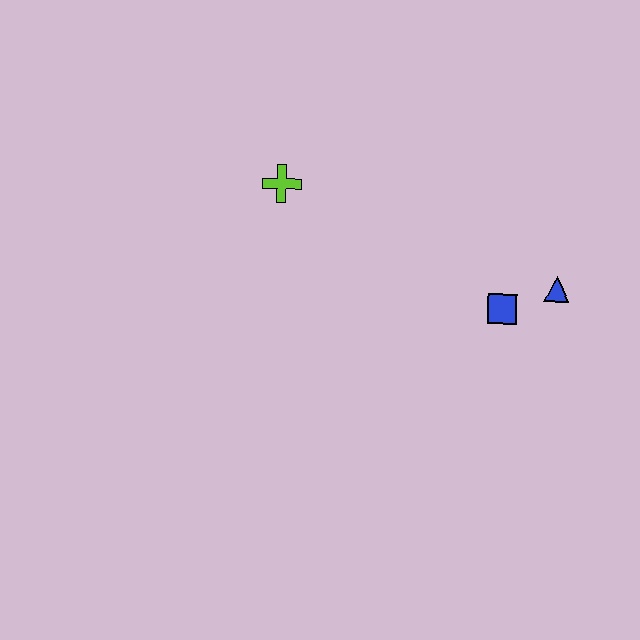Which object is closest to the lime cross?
The blue square is closest to the lime cross.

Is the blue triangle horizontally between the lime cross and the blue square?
No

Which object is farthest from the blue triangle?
The lime cross is farthest from the blue triangle.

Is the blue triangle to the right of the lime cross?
Yes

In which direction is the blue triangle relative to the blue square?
The blue triangle is to the right of the blue square.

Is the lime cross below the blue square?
No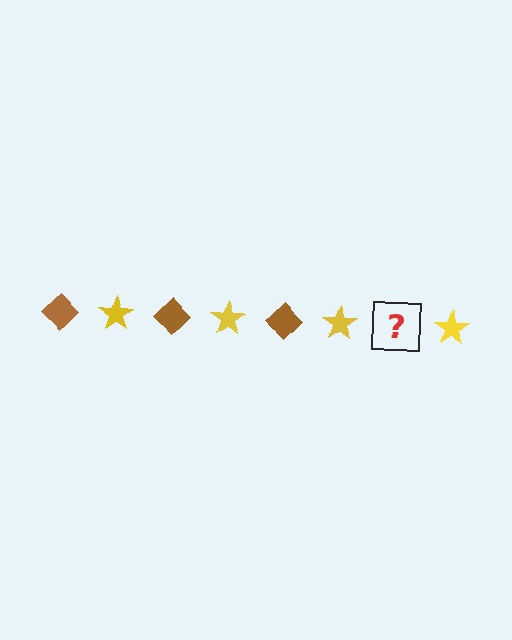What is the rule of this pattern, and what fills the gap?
The rule is that the pattern alternates between brown diamond and yellow star. The gap should be filled with a brown diamond.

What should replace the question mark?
The question mark should be replaced with a brown diamond.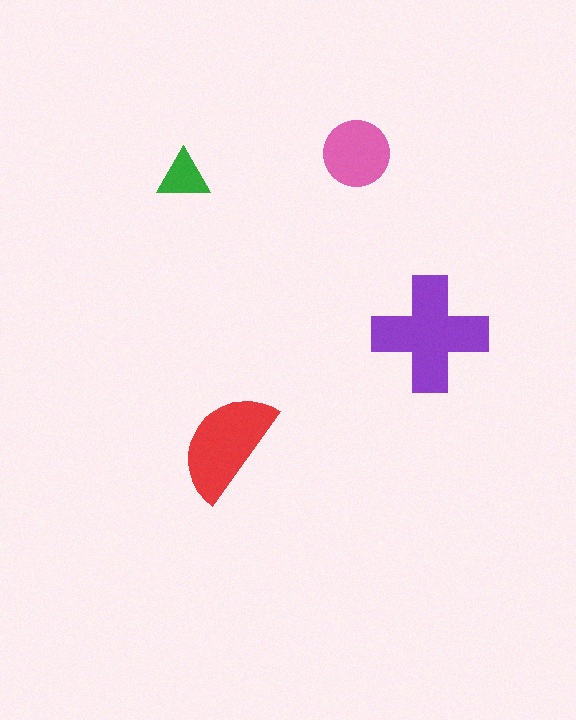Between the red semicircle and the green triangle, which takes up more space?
The red semicircle.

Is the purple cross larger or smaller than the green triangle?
Larger.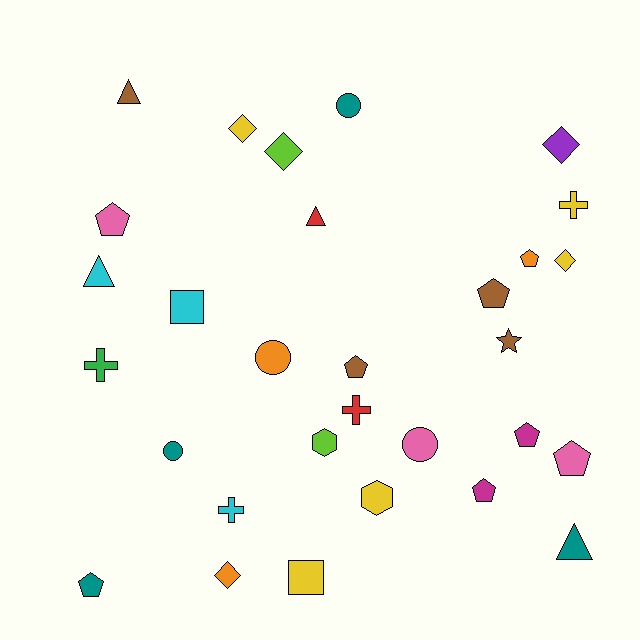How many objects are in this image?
There are 30 objects.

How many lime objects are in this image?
There are 2 lime objects.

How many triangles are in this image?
There are 4 triangles.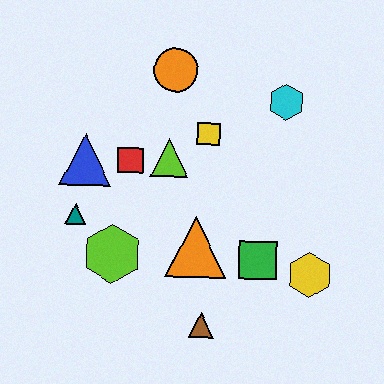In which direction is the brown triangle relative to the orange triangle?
The brown triangle is below the orange triangle.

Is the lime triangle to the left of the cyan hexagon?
Yes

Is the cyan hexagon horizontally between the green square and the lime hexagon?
No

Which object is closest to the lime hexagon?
The teal triangle is closest to the lime hexagon.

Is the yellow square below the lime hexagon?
No